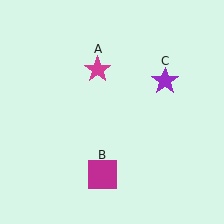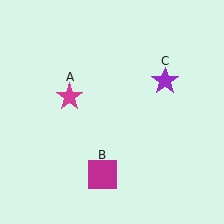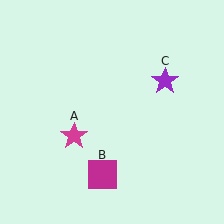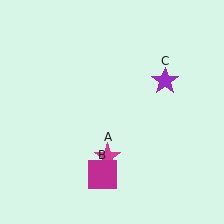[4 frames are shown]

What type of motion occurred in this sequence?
The magenta star (object A) rotated counterclockwise around the center of the scene.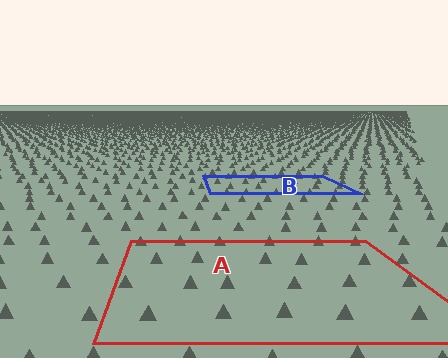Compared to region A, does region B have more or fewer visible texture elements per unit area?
Region B has more texture elements per unit area — they are packed more densely because it is farther away.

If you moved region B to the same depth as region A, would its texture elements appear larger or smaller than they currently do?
They would appear larger. At a closer depth, the same texture elements are projected at a bigger on-screen size.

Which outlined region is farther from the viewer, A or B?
Region B is farther from the viewer — the texture elements inside it appear smaller and more densely packed.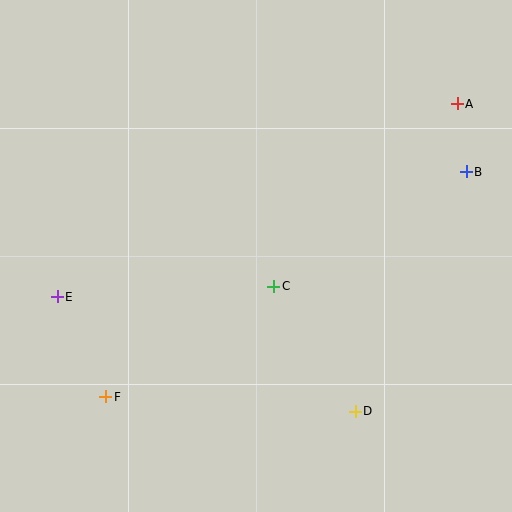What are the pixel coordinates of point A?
Point A is at (457, 104).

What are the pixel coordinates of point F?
Point F is at (106, 397).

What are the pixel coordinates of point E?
Point E is at (57, 297).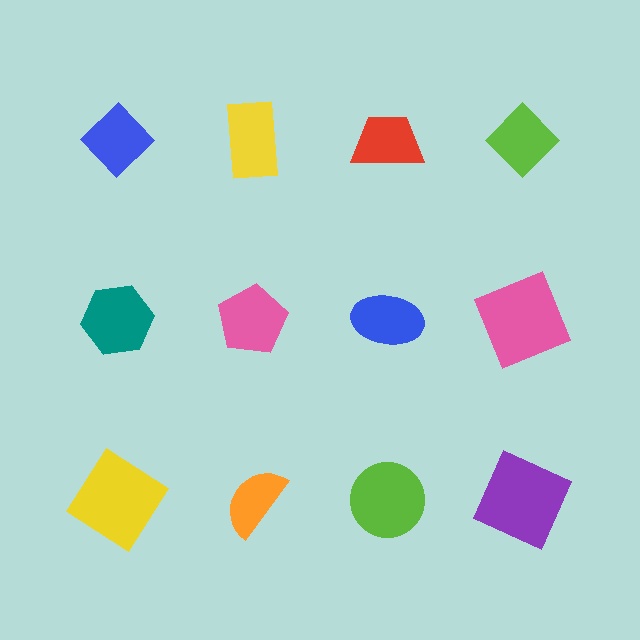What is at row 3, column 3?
A lime circle.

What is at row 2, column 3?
A blue ellipse.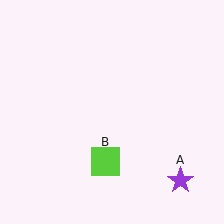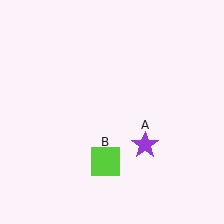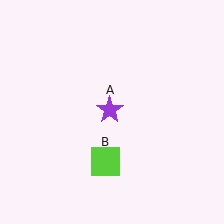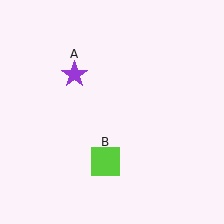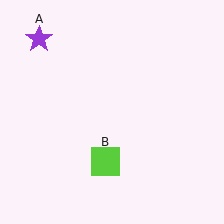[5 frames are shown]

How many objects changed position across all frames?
1 object changed position: purple star (object A).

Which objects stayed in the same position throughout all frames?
Lime square (object B) remained stationary.